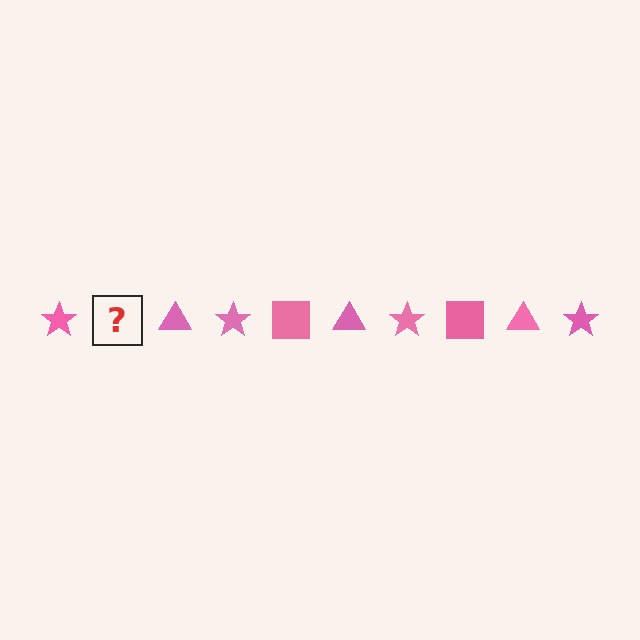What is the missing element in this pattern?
The missing element is a pink square.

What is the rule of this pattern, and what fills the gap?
The rule is that the pattern cycles through star, square, triangle shapes in pink. The gap should be filled with a pink square.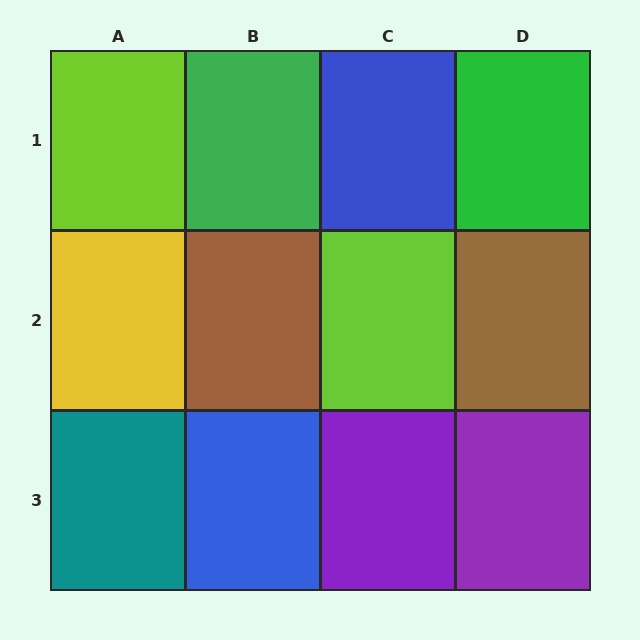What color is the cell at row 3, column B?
Blue.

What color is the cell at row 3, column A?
Teal.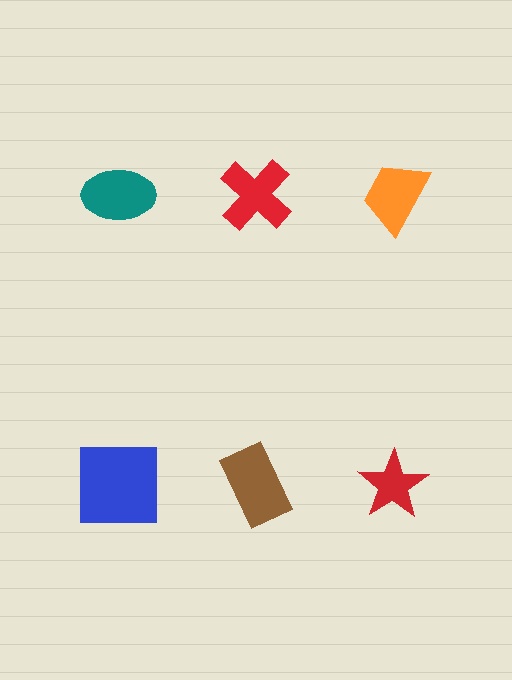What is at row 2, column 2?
A brown rectangle.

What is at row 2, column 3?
A red star.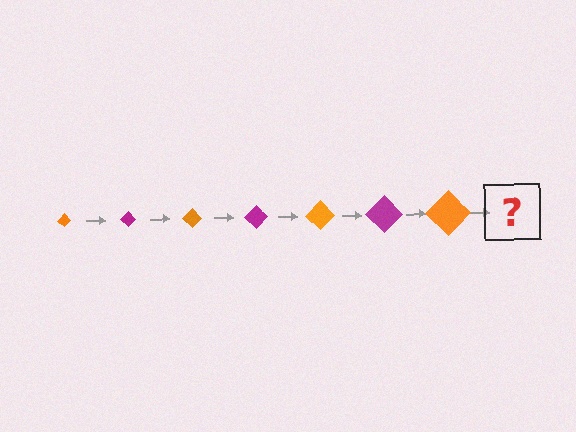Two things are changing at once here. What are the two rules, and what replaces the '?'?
The two rules are that the diamond grows larger each step and the color cycles through orange and magenta. The '?' should be a magenta diamond, larger than the previous one.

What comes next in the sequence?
The next element should be a magenta diamond, larger than the previous one.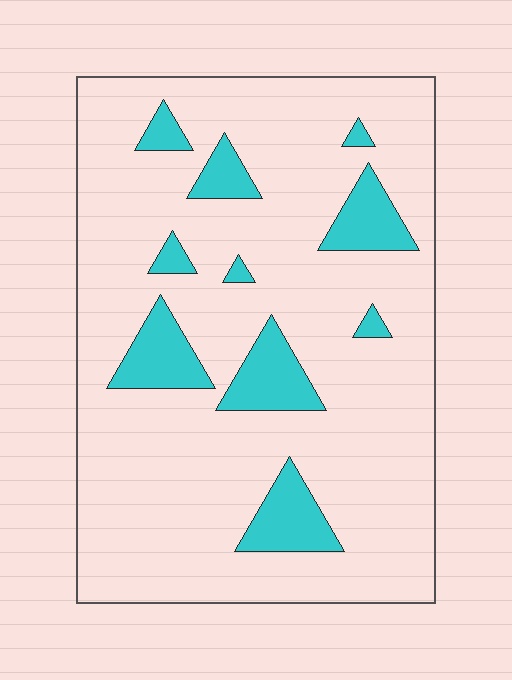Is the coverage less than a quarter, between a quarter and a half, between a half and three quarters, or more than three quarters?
Less than a quarter.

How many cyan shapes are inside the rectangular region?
10.